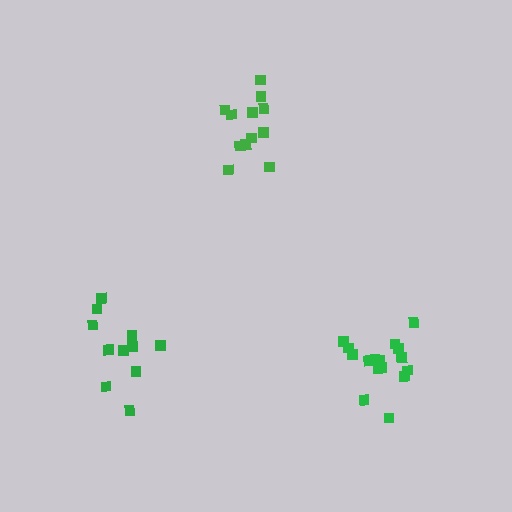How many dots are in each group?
Group 1: 12 dots, Group 2: 11 dots, Group 3: 17 dots (40 total).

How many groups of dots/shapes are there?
There are 3 groups.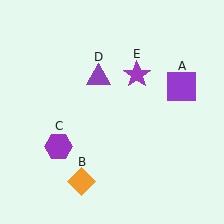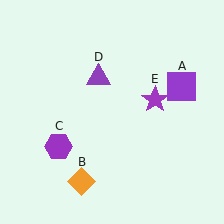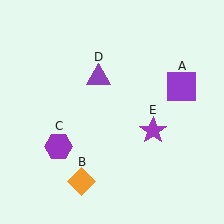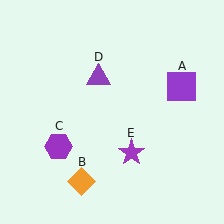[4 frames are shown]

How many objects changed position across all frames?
1 object changed position: purple star (object E).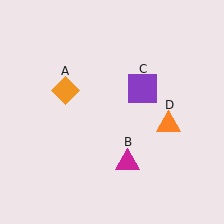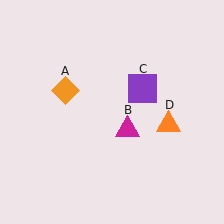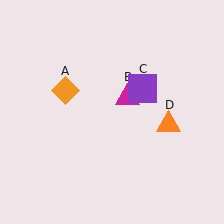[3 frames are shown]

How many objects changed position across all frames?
1 object changed position: magenta triangle (object B).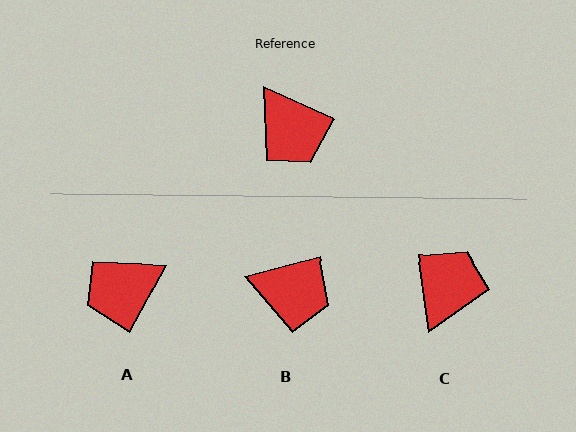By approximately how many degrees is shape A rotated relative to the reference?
Approximately 94 degrees clockwise.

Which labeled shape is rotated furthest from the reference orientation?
C, about 123 degrees away.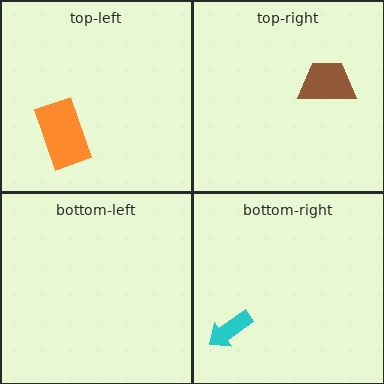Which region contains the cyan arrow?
The bottom-right region.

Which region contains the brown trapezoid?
The top-right region.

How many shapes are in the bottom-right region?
1.